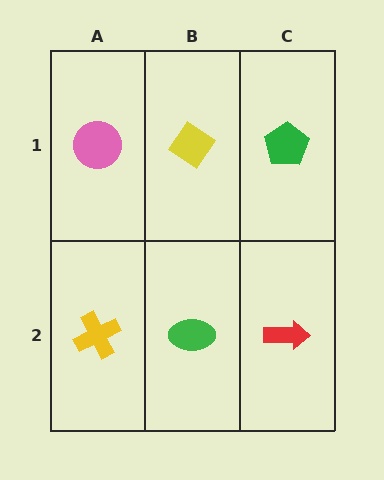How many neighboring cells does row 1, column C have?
2.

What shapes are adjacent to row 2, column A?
A pink circle (row 1, column A), a green ellipse (row 2, column B).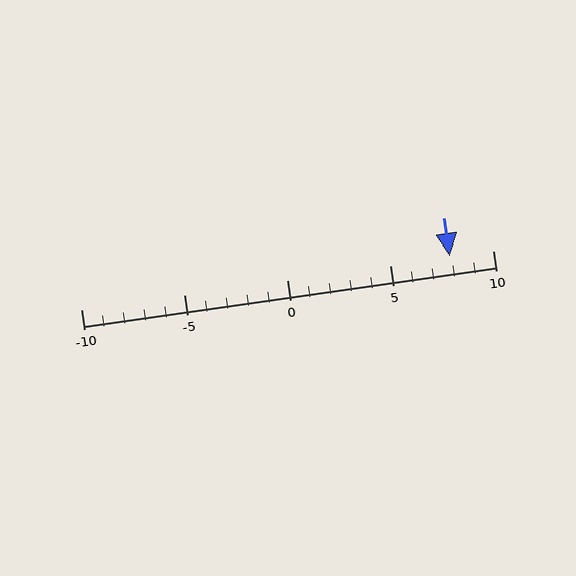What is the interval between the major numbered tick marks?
The major tick marks are spaced 5 units apart.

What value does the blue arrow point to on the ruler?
The blue arrow points to approximately 8.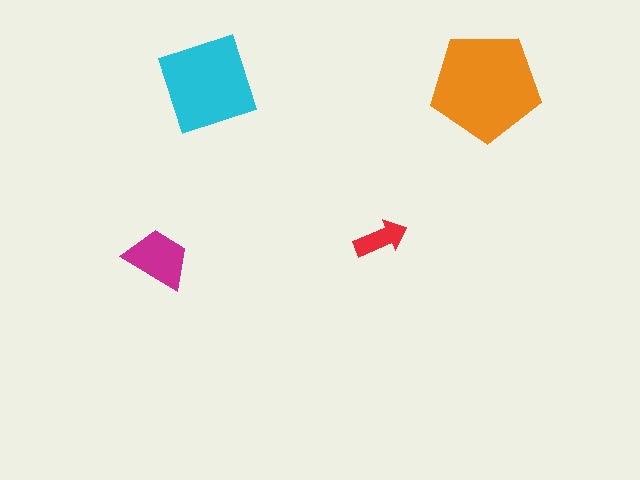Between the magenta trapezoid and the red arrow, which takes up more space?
The magenta trapezoid.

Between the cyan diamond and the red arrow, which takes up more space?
The cyan diamond.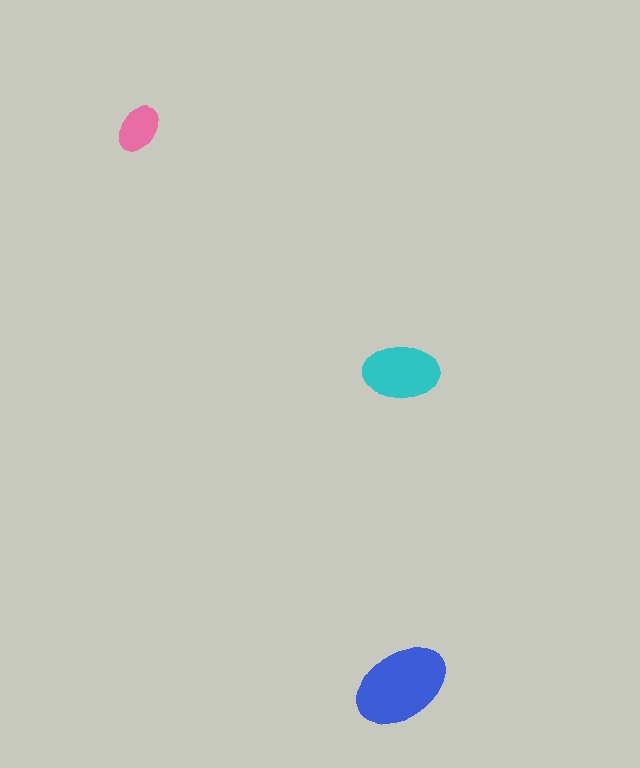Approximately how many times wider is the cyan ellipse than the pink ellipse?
About 1.5 times wider.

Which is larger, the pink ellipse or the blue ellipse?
The blue one.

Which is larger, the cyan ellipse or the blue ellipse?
The blue one.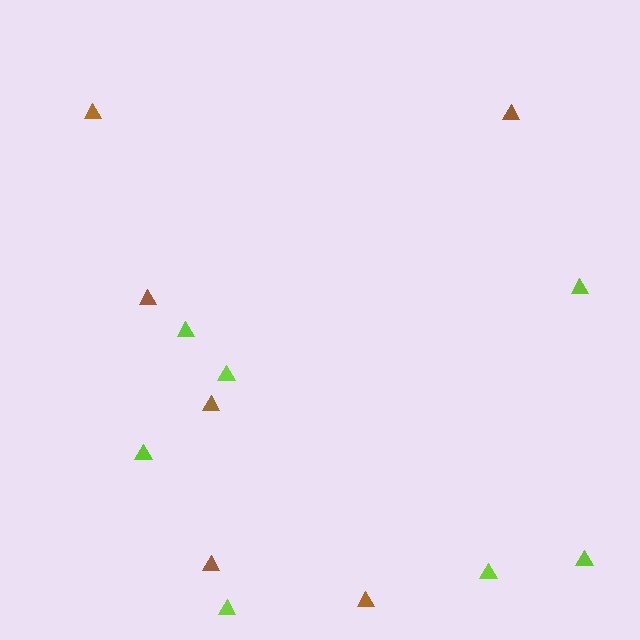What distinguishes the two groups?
There are 2 groups: one group of brown triangles (6) and one group of lime triangles (7).